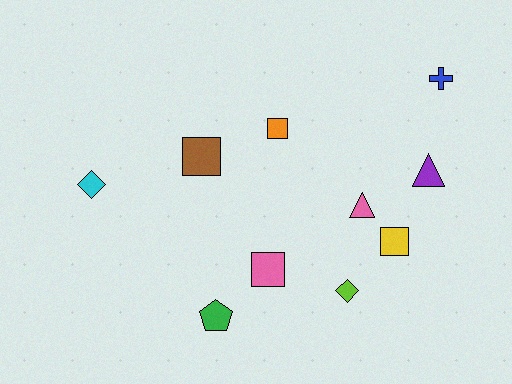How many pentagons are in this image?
There is 1 pentagon.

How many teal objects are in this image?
There are no teal objects.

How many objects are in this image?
There are 10 objects.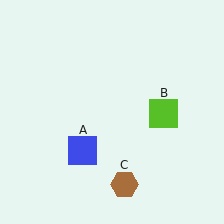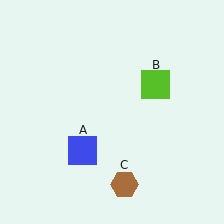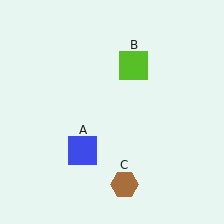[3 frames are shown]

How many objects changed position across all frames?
1 object changed position: lime square (object B).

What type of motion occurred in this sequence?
The lime square (object B) rotated counterclockwise around the center of the scene.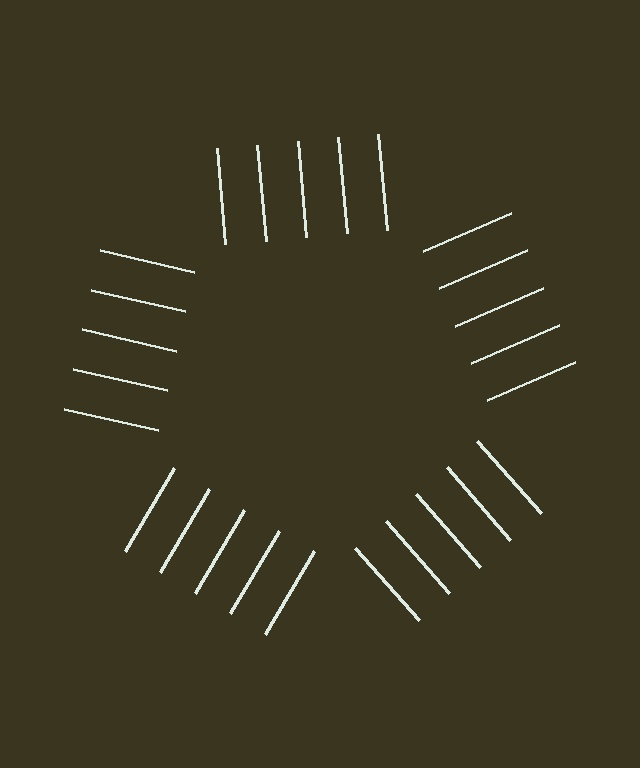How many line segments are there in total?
25 — 5 along each of the 5 edges.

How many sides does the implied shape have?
5 sides — the line-ends trace a pentagon.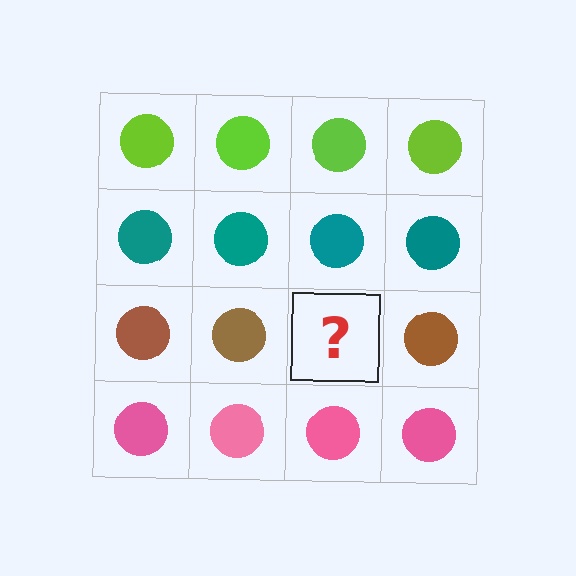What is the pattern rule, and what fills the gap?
The rule is that each row has a consistent color. The gap should be filled with a brown circle.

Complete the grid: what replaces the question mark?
The question mark should be replaced with a brown circle.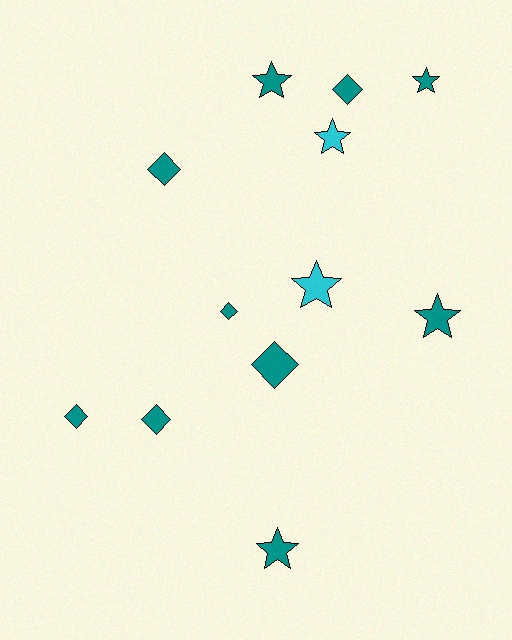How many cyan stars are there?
There are 2 cyan stars.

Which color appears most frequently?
Teal, with 10 objects.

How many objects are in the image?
There are 12 objects.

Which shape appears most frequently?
Star, with 6 objects.